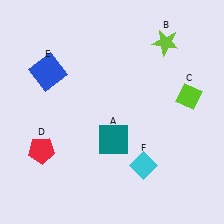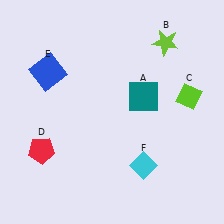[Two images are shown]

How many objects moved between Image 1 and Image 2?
1 object moved between the two images.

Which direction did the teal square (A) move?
The teal square (A) moved up.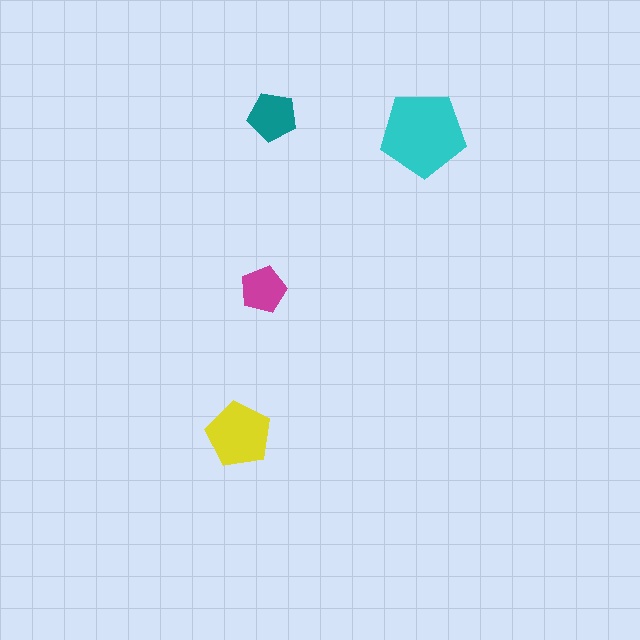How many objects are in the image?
There are 4 objects in the image.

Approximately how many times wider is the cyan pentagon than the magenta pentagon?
About 2 times wider.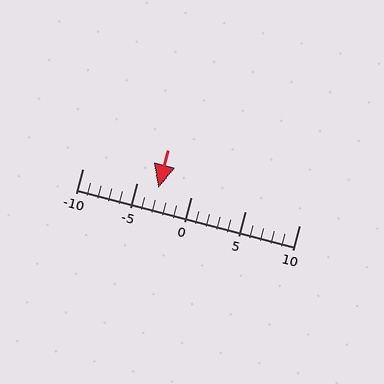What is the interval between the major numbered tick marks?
The major tick marks are spaced 5 units apart.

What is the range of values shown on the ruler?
The ruler shows values from -10 to 10.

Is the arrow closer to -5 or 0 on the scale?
The arrow is closer to -5.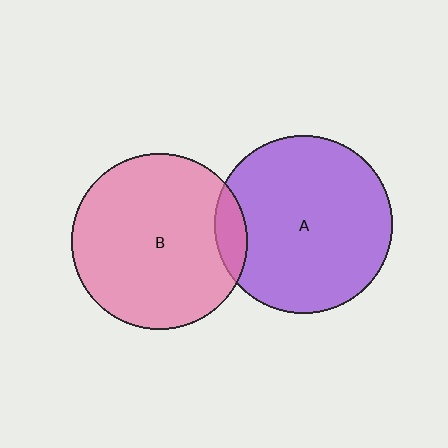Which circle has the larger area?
Circle A (purple).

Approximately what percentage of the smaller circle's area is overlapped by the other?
Approximately 10%.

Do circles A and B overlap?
Yes.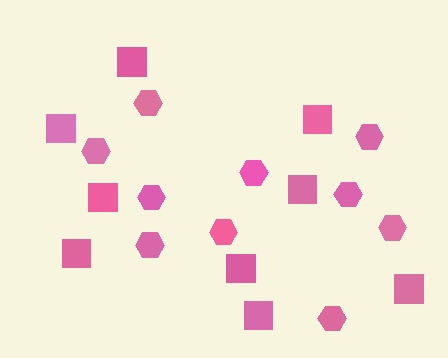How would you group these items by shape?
There are 2 groups: one group of hexagons (10) and one group of squares (9).